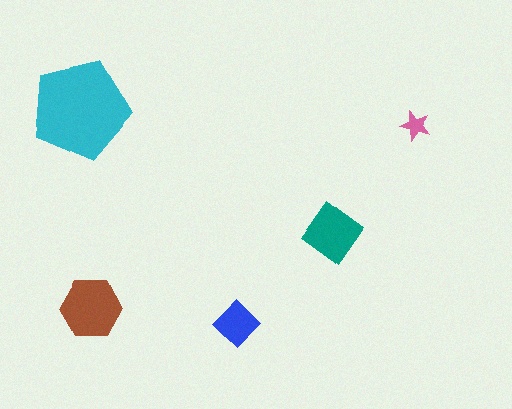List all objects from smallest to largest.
The pink star, the blue diamond, the teal diamond, the brown hexagon, the cyan pentagon.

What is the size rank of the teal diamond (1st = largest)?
3rd.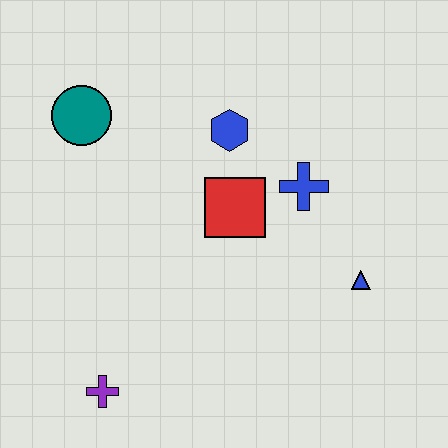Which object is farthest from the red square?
The purple cross is farthest from the red square.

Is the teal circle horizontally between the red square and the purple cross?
No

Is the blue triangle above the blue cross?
No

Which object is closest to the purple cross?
The red square is closest to the purple cross.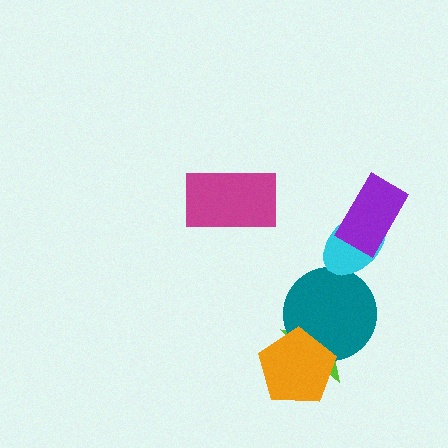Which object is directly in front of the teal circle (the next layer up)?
The cyan ellipse is directly in front of the teal circle.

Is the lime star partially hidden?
Yes, it is partially covered by another shape.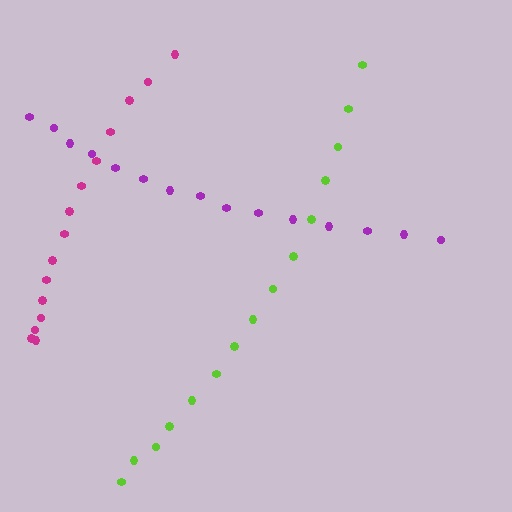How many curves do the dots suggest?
There are 3 distinct paths.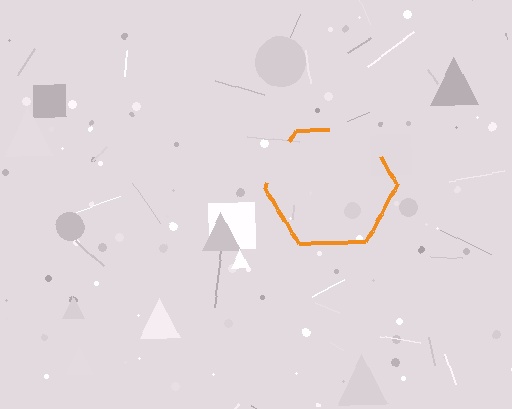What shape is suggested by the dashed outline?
The dashed outline suggests a hexagon.